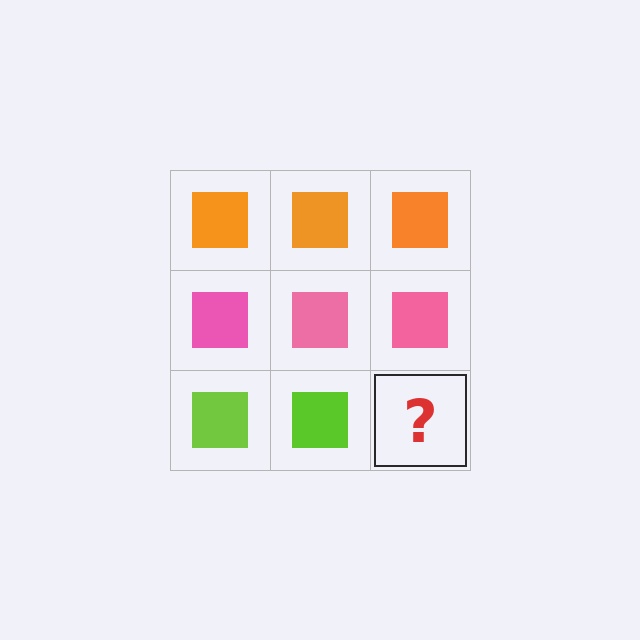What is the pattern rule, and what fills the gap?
The rule is that each row has a consistent color. The gap should be filled with a lime square.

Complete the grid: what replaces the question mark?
The question mark should be replaced with a lime square.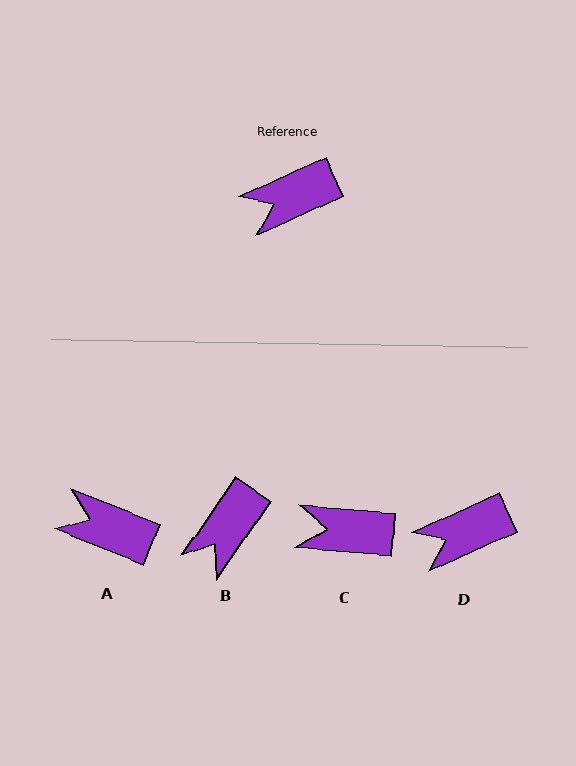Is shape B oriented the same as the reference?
No, it is off by about 31 degrees.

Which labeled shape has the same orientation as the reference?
D.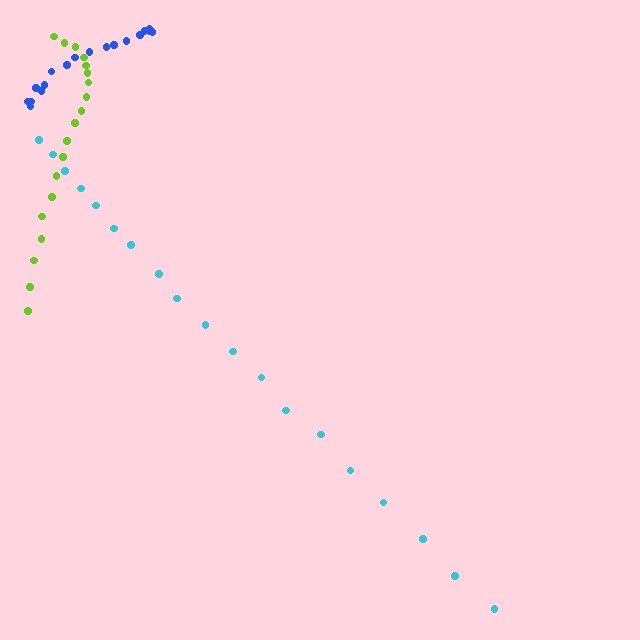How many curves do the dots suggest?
There are 3 distinct paths.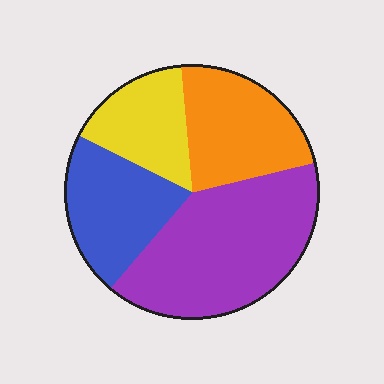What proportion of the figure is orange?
Orange takes up about one quarter (1/4) of the figure.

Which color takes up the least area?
Yellow, at roughly 15%.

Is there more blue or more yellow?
Blue.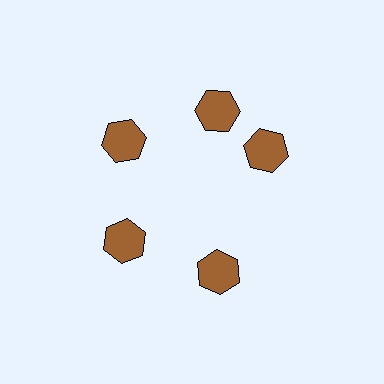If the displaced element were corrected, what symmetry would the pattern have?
It would have 5-fold rotational symmetry — the pattern would map onto itself every 72 degrees.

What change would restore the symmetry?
The symmetry would be restored by rotating it back into even spacing with its neighbors so that all 5 hexagons sit at equal angles and equal distance from the center.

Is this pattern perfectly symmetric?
No. The 5 brown hexagons are arranged in a ring, but one element near the 3 o'clock position is rotated out of alignment along the ring, breaking the 5-fold rotational symmetry.